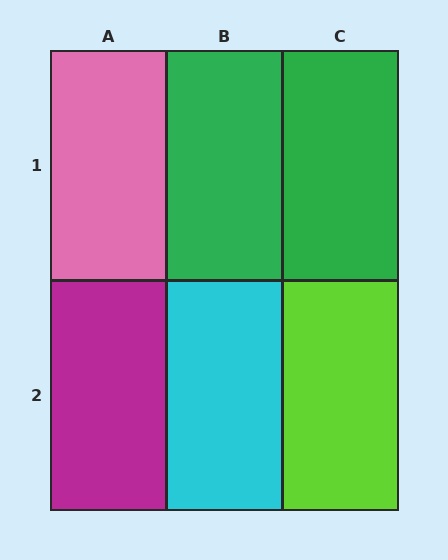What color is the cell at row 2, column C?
Lime.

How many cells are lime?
1 cell is lime.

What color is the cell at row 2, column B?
Cyan.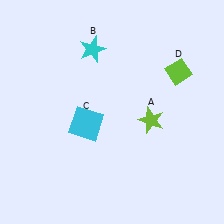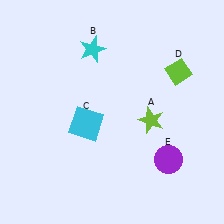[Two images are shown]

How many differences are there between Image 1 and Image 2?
There is 1 difference between the two images.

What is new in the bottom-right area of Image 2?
A purple circle (E) was added in the bottom-right area of Image 2.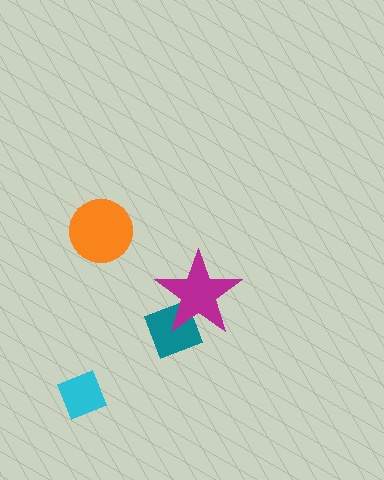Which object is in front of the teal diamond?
The magenta star is in front of the teal diamond.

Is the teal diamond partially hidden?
Yes, it is partially covered by another shape.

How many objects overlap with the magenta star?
1 object overlaps with the magenta star.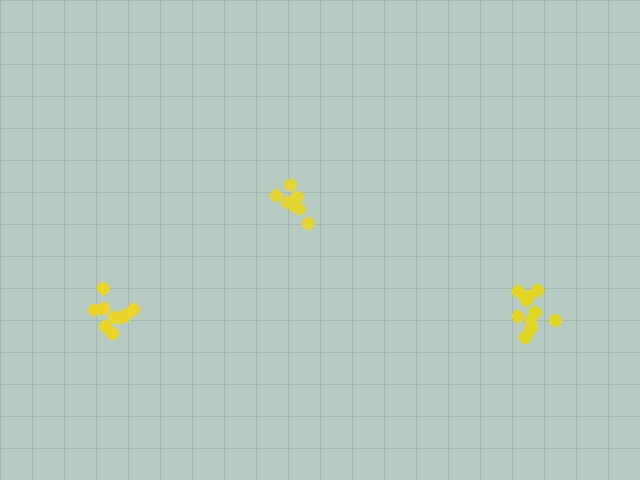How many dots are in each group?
Group 1: 7 dots, Group 2: 9 dots, Group 3: 11 dots (27 total).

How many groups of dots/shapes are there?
There are 3 groups.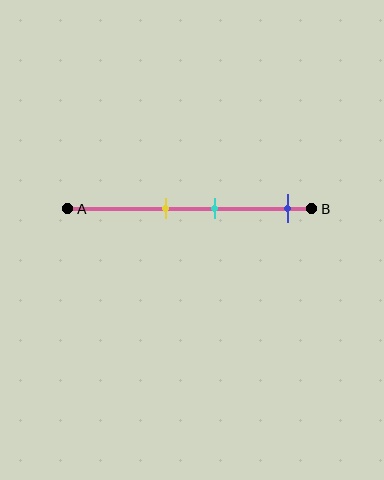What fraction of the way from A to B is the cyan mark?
The cyan mark is approximately 60% (0.6) of the way from A to B.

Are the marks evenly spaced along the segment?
No, the marks are not evenly spaced.